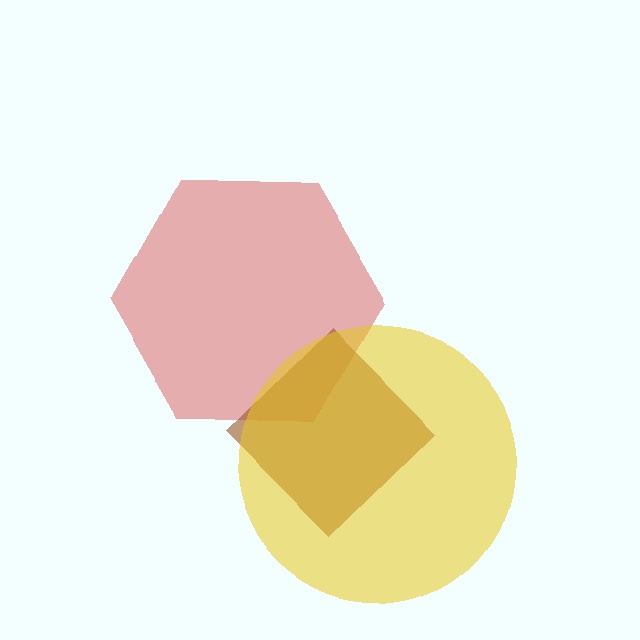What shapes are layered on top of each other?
The layered shapes are: a red hexagon, a brown diamond, a yellow circle.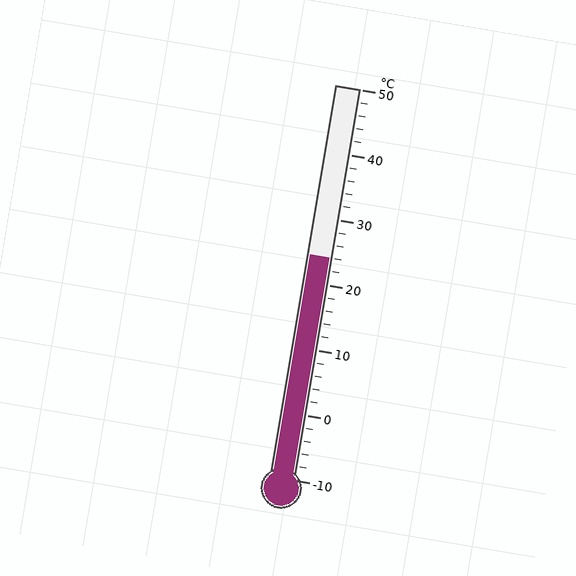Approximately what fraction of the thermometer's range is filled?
The thermometer is filled to approximately 55% of its range.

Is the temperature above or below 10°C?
The temperature is above 10°C.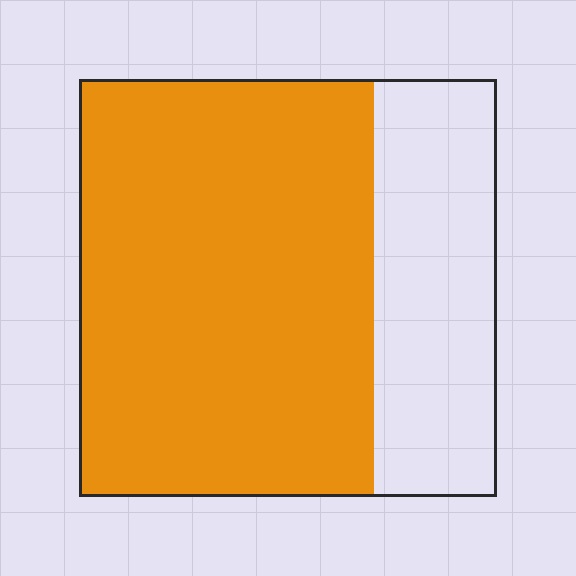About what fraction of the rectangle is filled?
About two thirds (2/3).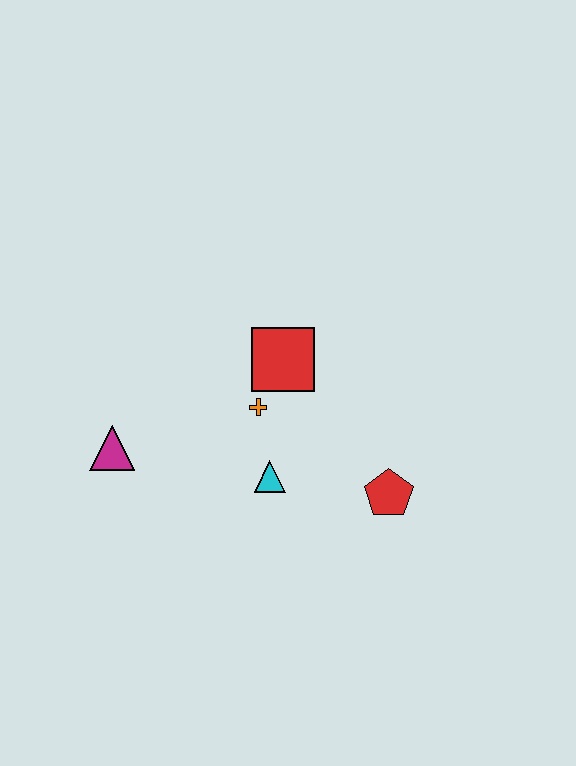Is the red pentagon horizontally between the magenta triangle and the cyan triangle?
No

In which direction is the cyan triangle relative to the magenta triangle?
The cyan triangle is to the right of the magenta triangle.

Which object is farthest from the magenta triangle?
The red pentagon is farthest from the magenta triangle.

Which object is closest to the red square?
The orange cross is closest to the red square.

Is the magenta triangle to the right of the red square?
No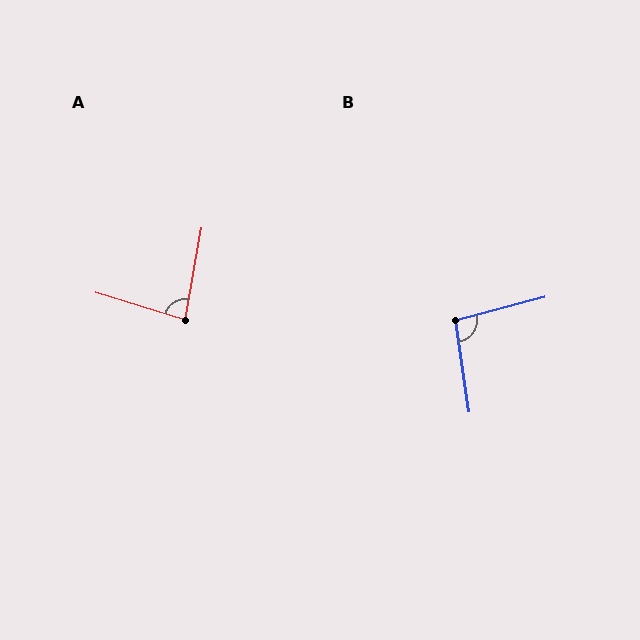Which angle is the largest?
B, at approximately 97 degrees.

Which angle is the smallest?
A, at approximately 83 degrees.